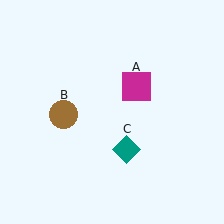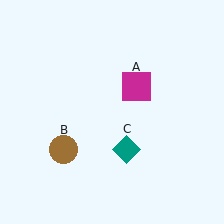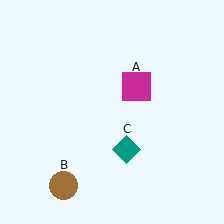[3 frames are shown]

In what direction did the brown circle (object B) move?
The brown circle (object B) moved down.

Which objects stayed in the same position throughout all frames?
Magenta square (object A) and teal diamond (object C) remained stationary.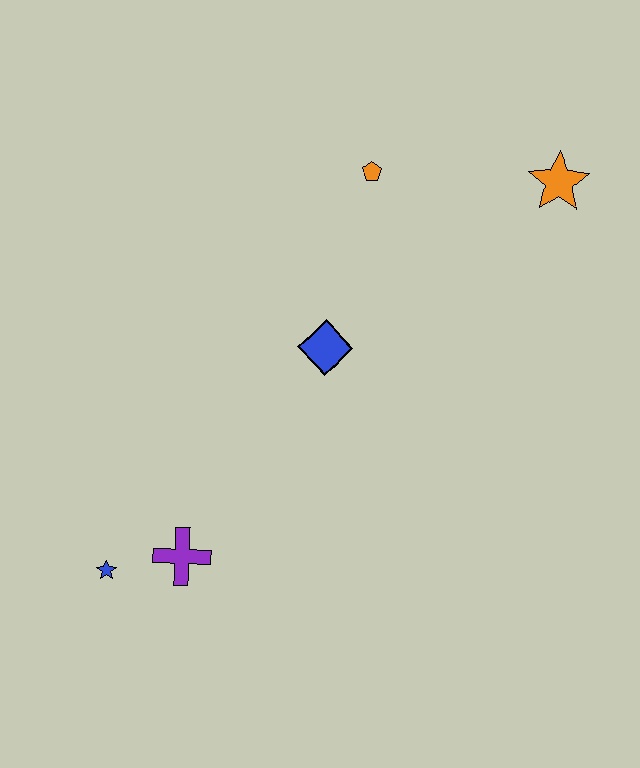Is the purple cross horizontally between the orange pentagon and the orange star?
No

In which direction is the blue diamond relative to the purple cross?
The blue diamond is above the purple cross.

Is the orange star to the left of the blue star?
No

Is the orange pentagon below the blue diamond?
No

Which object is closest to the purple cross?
The blue star is closest to the purple cross.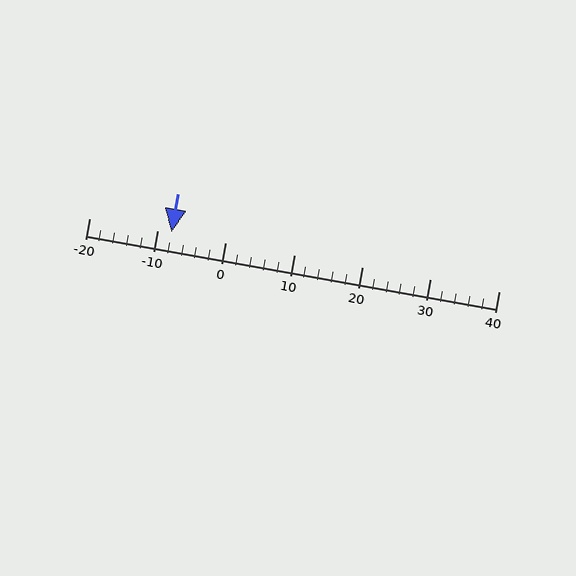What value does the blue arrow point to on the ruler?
The blue arrow points to approximately -8.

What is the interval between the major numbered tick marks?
The major tick marks are spaced 10 units apart.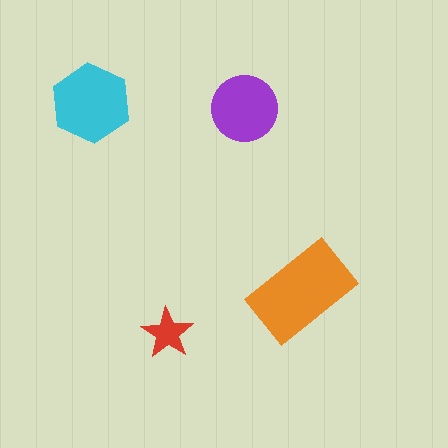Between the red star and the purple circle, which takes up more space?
The purple circle.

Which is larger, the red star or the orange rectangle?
The orange rectangle.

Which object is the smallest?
The red star.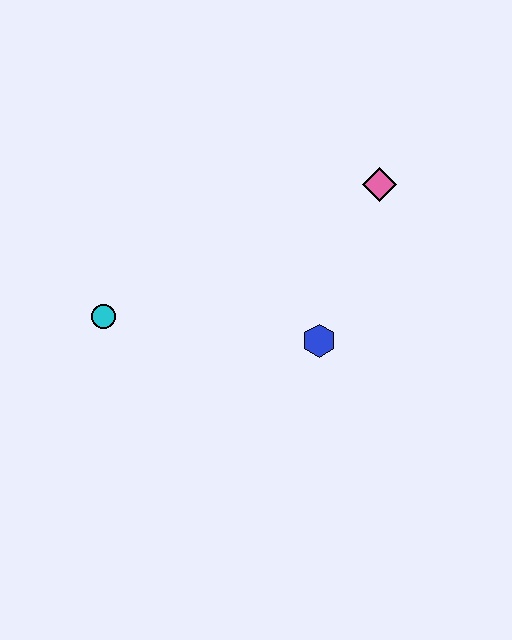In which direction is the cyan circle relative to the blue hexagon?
The cyan circle is to the left of the blue hexagon.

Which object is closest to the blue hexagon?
The pink diamond is closest to the blue hexagon.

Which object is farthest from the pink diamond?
The cyan circle is farthest from the pink diamond.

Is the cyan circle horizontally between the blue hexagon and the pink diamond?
No